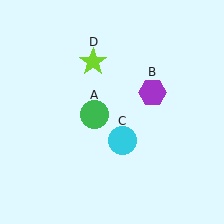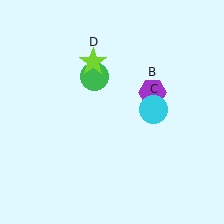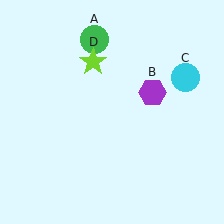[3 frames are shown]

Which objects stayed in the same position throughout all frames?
Purple hexagon (object B) and lime star (object D) remained stationary.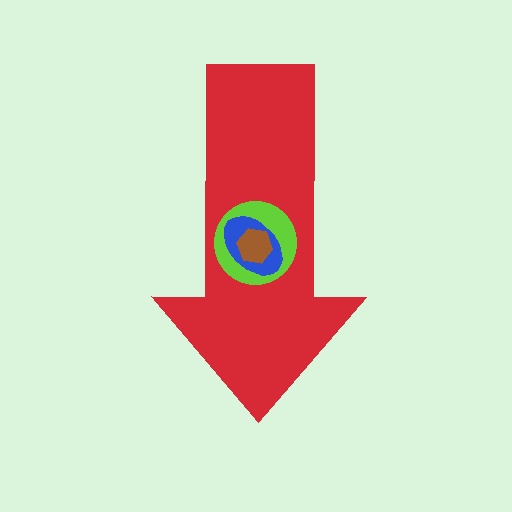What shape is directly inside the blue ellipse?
The brown hexagon.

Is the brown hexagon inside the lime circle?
Yes.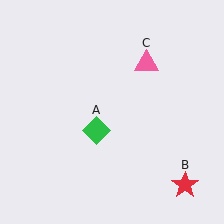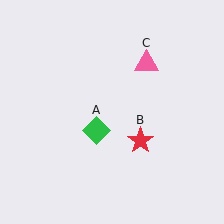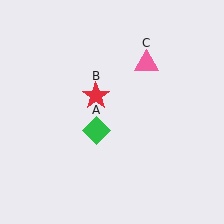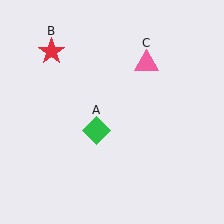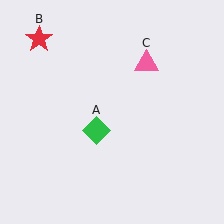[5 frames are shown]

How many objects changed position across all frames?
1 object changed position: red star (object B).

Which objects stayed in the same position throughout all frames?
Green diamond (object A) and pink triangle (object C) remained stationary.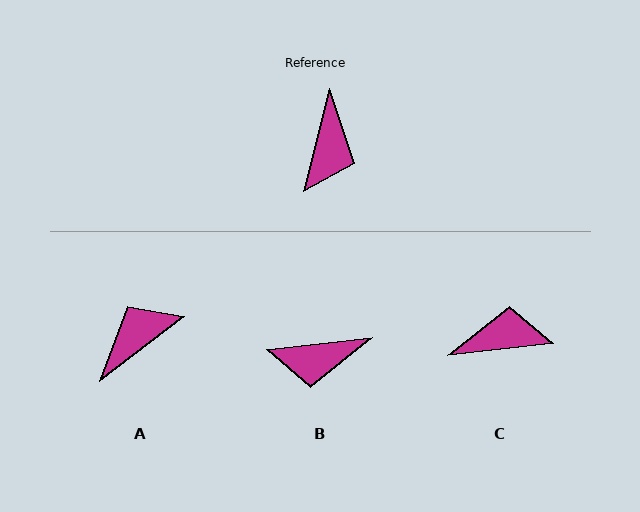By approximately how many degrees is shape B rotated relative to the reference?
Approximately 69 degrees clockwise.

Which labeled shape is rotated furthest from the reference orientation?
A, about 141 degrees away.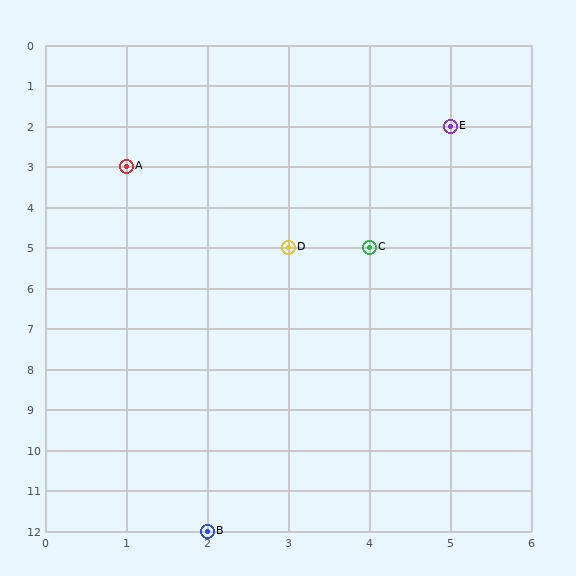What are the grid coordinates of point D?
Point D is at grid coordinates (3, 5).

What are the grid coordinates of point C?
Point C is at grid coordinates (4, 5).